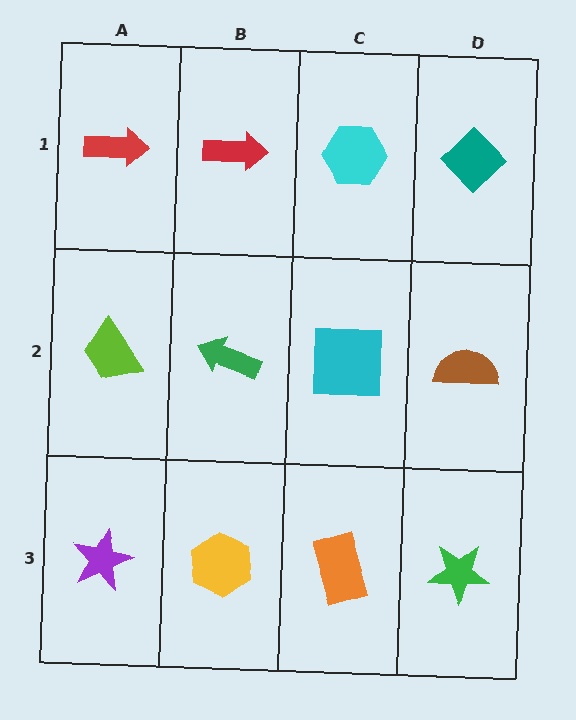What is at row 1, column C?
A cyan hexagon.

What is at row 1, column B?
A red arrow.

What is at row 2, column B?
A green arrow.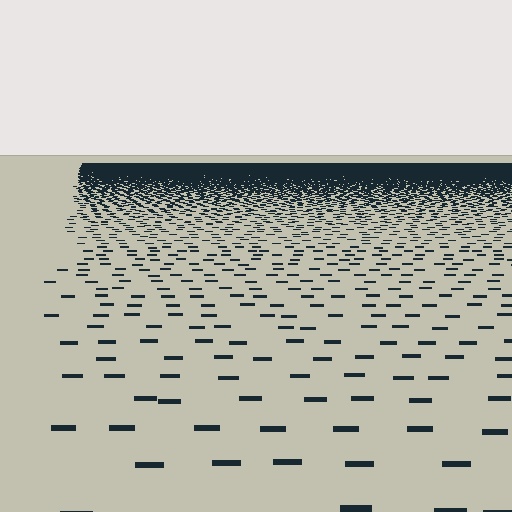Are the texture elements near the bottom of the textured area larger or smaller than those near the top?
Larger. Near the bottom, elements are closer to the viewer and appear at a bigger on-screen size.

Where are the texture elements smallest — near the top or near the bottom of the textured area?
Near the top.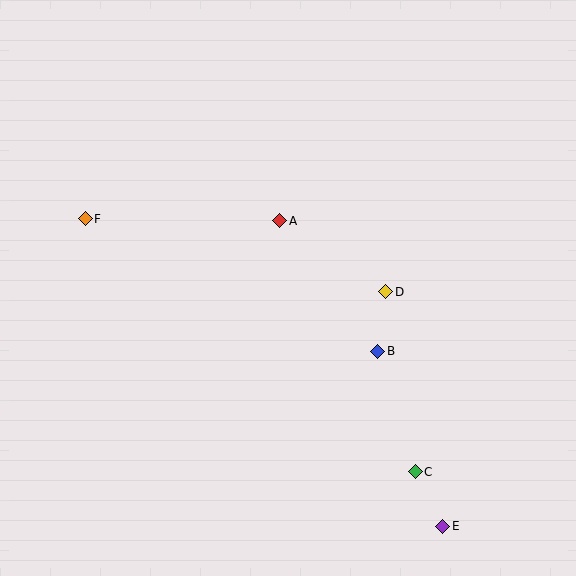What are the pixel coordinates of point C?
Point C is at (415, 472).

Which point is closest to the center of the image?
Point A at (280, 221) is closest to the center.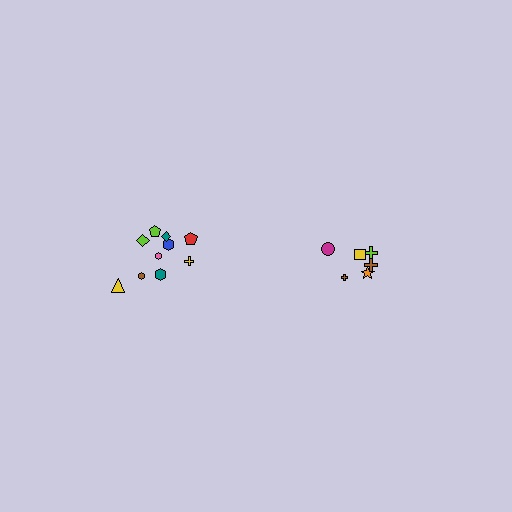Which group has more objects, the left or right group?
The left group.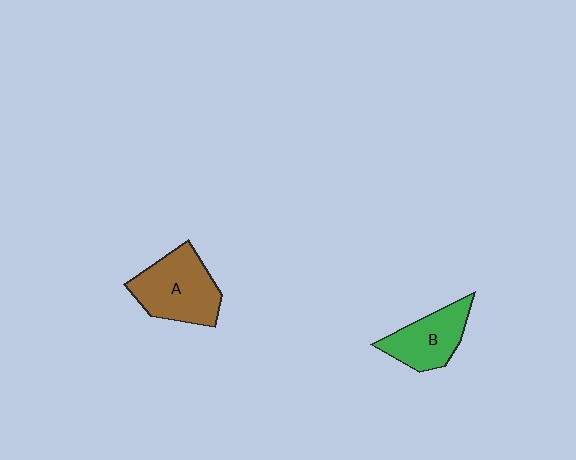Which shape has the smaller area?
Shape B (green).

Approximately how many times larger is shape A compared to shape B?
Approximately 1.3 times.